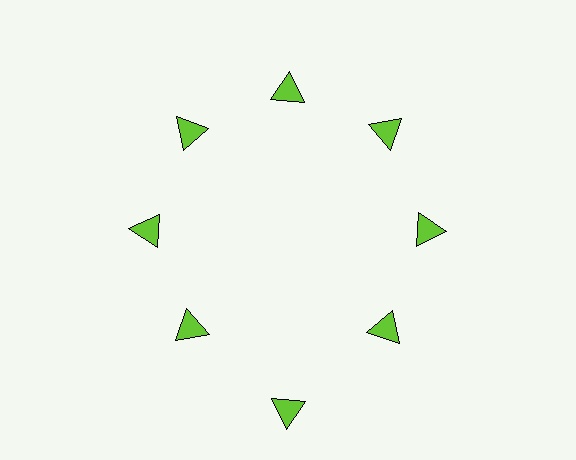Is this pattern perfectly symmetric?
No. The 8 lime triangles are arranged in a ring, but one element near the 6 o'clock position is pushed outward from the center, breaking the 8-fold rotational symmetry.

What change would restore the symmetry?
The symmetry would be restored by moving it inward, back onto the ring so that all 8 triangles sit at equal angles and equal distance from the center.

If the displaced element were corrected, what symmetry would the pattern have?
It would have 8-fold rotational symmetry — the pattern would map onto itself every 45 degrees.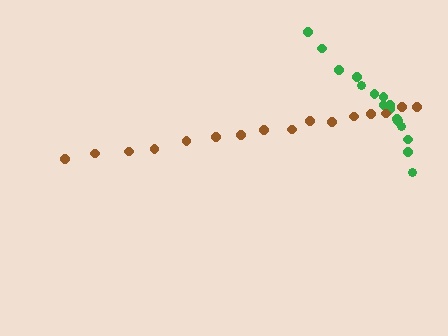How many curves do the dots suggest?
There are 2 distinct paths.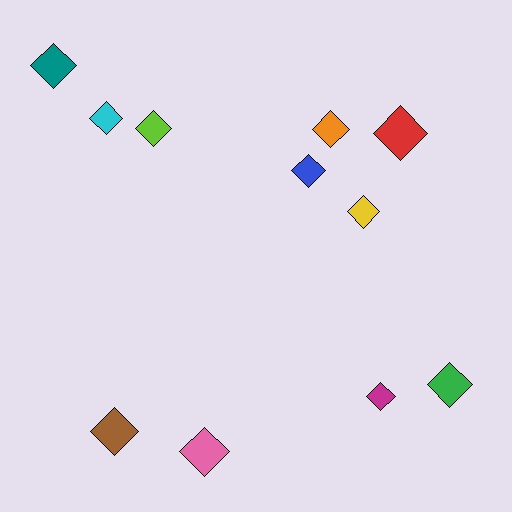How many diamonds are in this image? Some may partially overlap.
There are 11 diamonds.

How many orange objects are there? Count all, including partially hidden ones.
There is 1 orange object.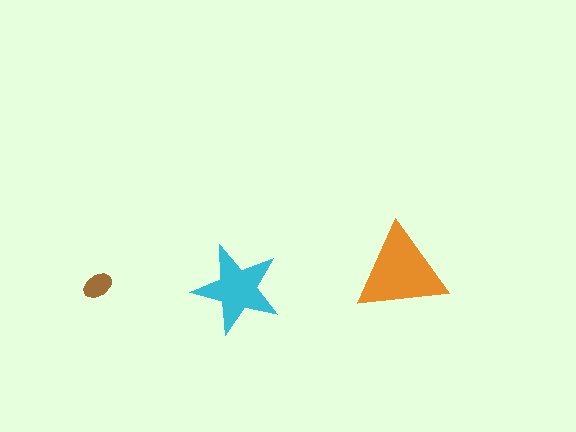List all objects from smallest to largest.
The brown ellipse, the cyan star, the orange triangle.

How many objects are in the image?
There are 3 objects in the image.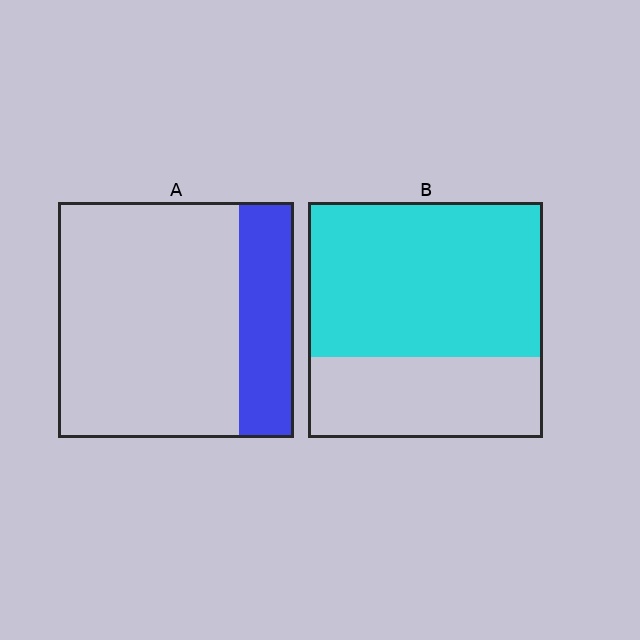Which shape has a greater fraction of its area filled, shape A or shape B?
Shape B.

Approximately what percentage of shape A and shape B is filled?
A is approximately 25% and B is approximately 65%.